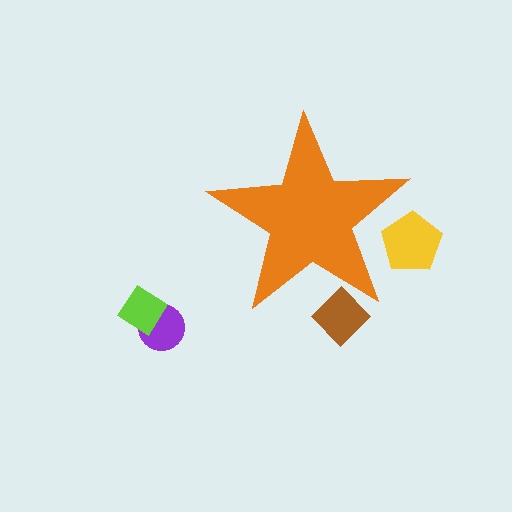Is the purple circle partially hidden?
No, the purple circle is fully visible.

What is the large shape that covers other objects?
An orange star.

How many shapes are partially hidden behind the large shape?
2 shapes are partially hidden.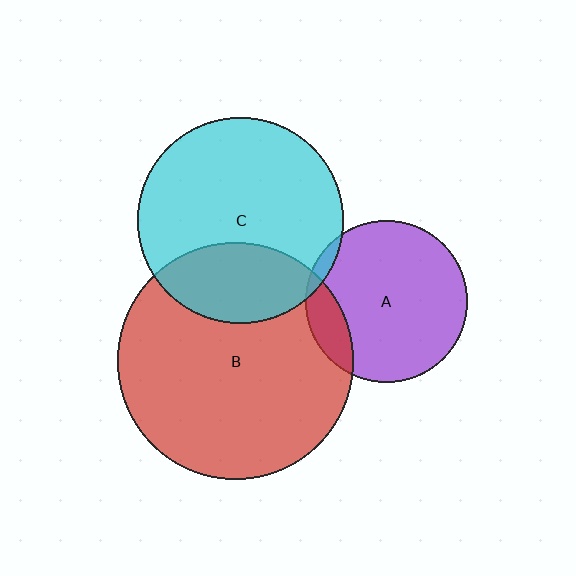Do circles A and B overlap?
Yes.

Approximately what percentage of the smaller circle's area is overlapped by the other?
Approximately 15%.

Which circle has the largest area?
Circle B (red).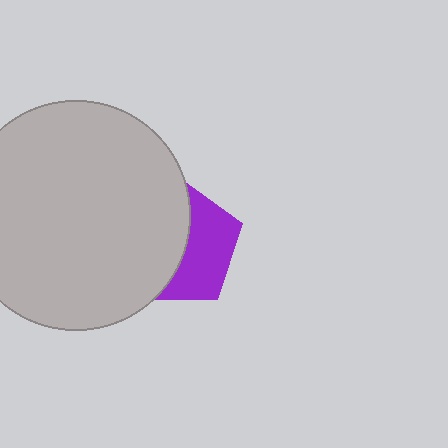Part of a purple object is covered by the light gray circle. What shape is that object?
It is a pentagon.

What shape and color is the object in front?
The object in front is a light gray circle.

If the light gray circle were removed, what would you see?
You would see the complete purple pentagon.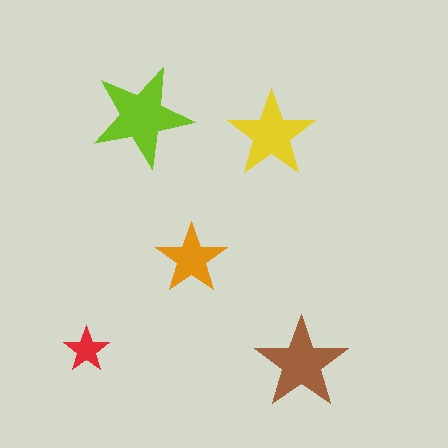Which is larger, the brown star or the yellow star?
The brown one.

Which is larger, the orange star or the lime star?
The lime one.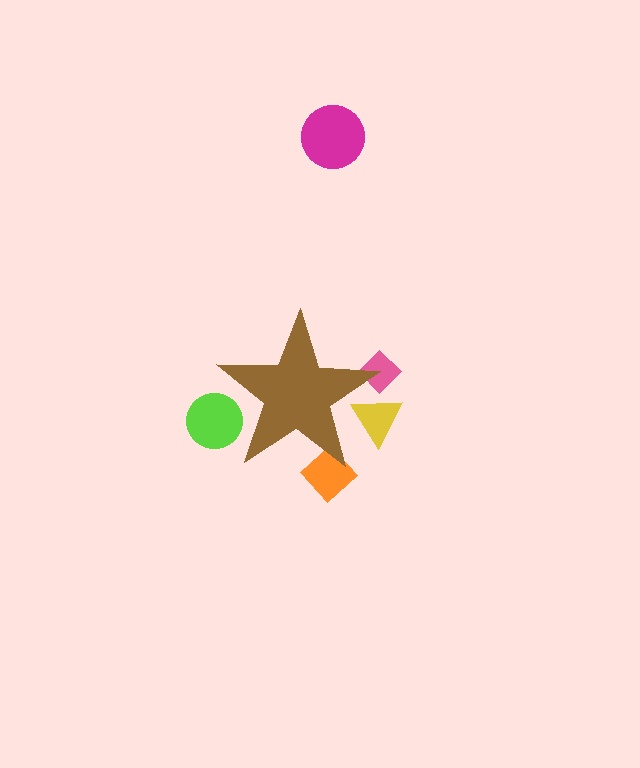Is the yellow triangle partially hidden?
Yes, the yellow triangle is partially hidden behind the brown star.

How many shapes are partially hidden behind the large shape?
4 shapes are partially hidden.